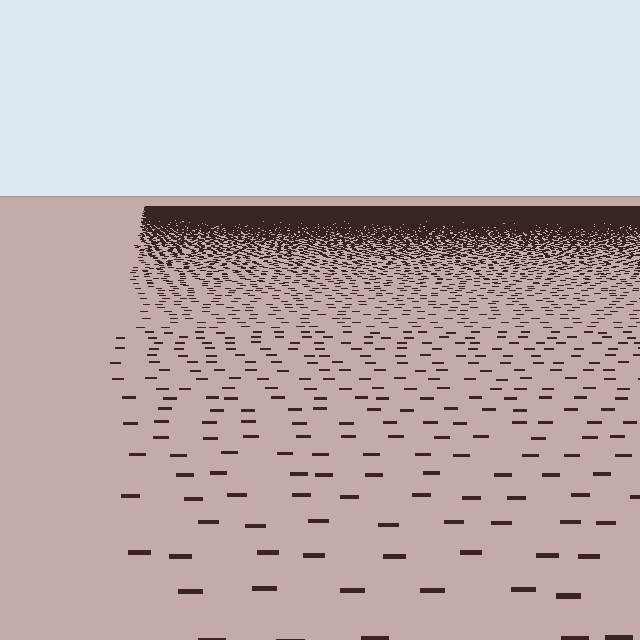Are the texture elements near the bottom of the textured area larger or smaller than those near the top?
Larger. Near the bottom, elements are closer to the viewer and appear at a bigger on-screen size.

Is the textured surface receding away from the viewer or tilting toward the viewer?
The surface is receding away from the viewer. Texture elements get smaller and denser toward the top.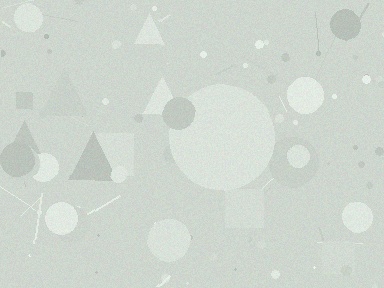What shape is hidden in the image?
A circle is hidden in the image.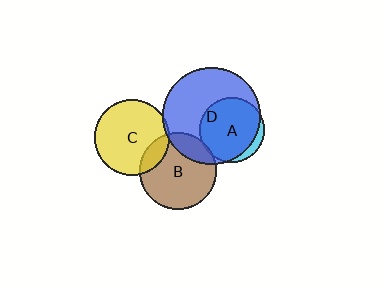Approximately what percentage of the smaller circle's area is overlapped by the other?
Approximately 5%.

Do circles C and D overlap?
Yes.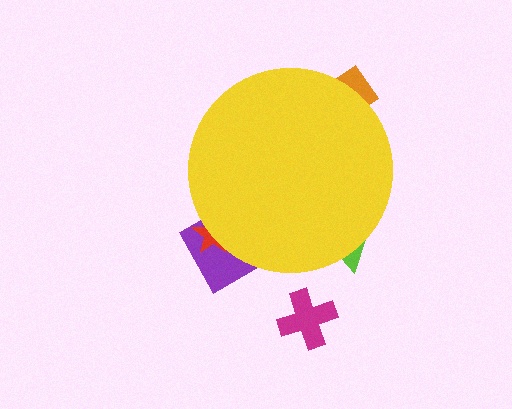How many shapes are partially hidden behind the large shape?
4 shapes are partially hidden.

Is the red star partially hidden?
Yes, the red star is partially hidden behind the yellow circle.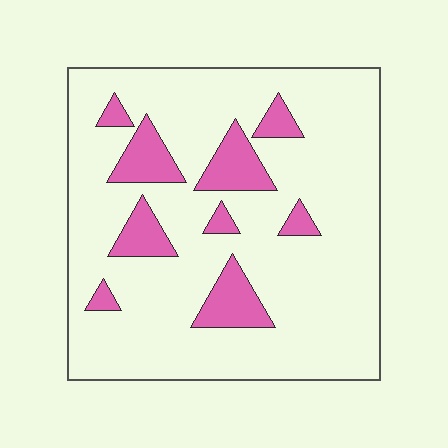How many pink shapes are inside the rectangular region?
9.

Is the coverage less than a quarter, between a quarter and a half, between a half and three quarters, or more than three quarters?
Less than a quarter.